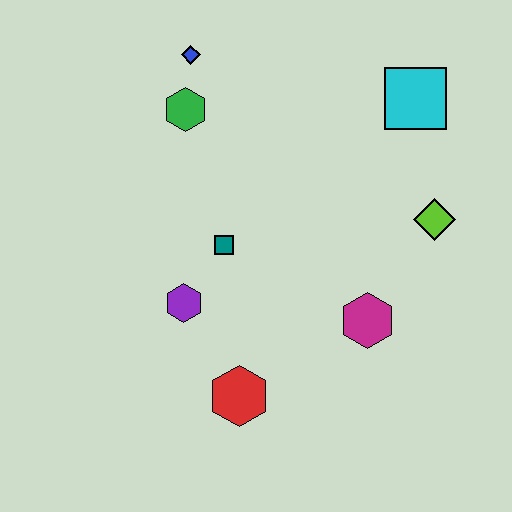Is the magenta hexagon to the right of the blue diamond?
Yes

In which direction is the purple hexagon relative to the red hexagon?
The purple hexagon is above the red hexagon.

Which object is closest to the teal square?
The purple hexagon is closest to the teal square.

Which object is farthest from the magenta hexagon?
The blue diamond is farthest from the magenta hexagon.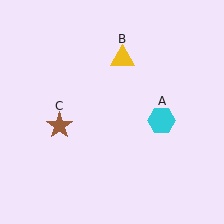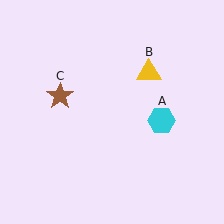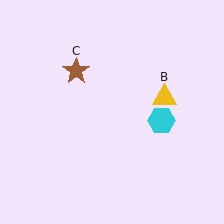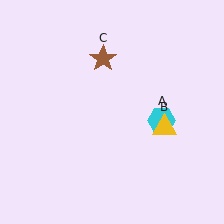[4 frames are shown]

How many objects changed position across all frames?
2 objects changed position: yellow triangle (object B), brown star (object C).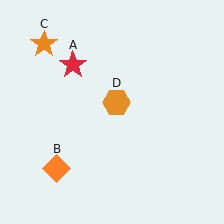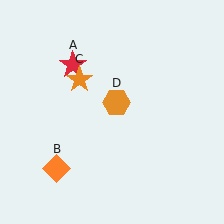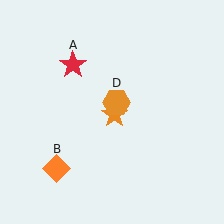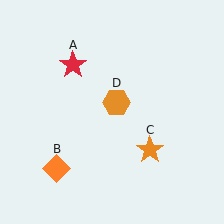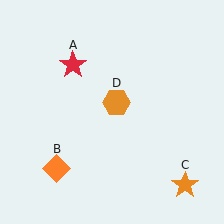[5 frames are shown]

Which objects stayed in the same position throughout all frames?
Red star (object A) and orange diamond (object B) and orange hexagon (object D) remained stationary.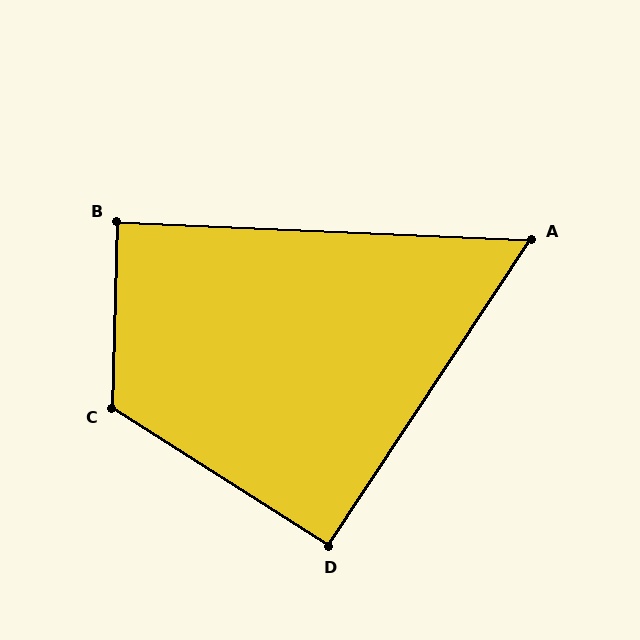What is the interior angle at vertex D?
Approximately 91 degrees (approximately right).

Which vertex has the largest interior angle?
C, at approximately 121 degrees.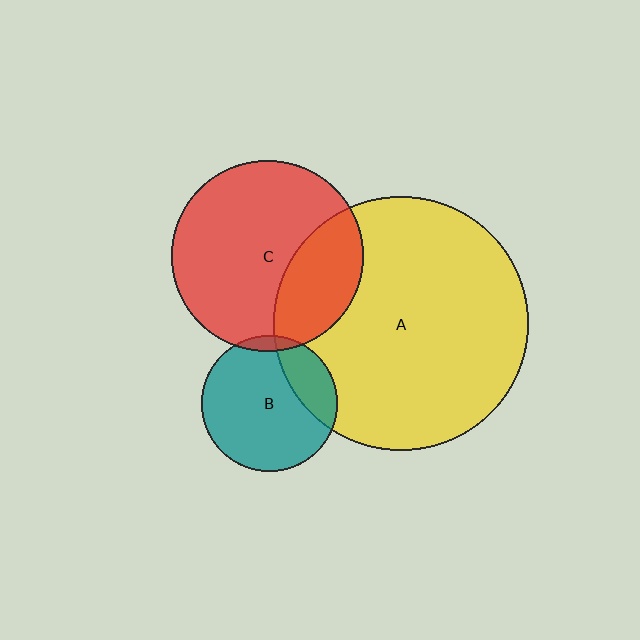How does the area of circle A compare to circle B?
Approximately 3.5 times.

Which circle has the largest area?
Circle A (yellow).